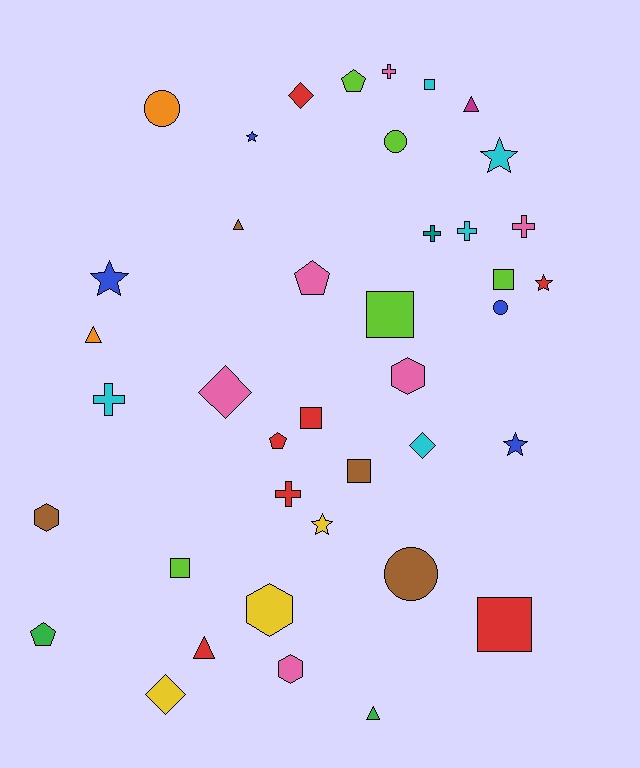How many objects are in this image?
There are 40 objects.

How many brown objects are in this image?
There are 4 brown objects.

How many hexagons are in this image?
There are 4 hexagons.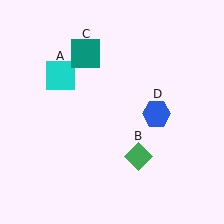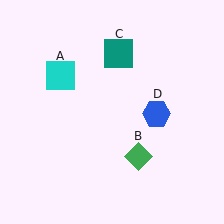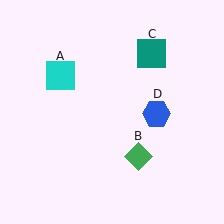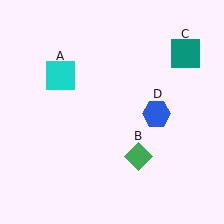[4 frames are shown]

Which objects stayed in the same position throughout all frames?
Cyan square (object A) and green diamond (object B) and blue hexagon (object D) remained stationary.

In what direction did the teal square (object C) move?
The teal square (object C) moved right.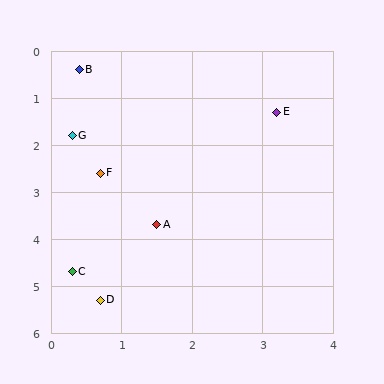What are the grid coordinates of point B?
Point B is at approximately (0.4, 0.4).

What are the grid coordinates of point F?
Point F is at approximately (0.7, 2.6).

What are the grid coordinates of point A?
Point A is at approximately (1.5, 3.7).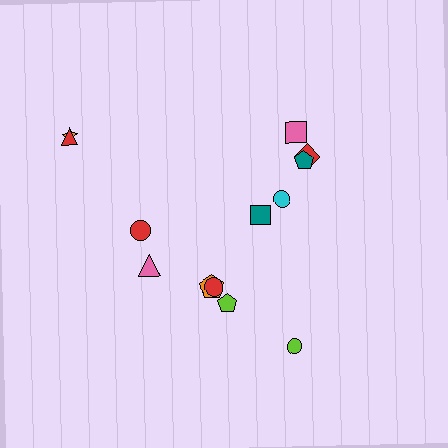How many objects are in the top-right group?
There are 5 objects.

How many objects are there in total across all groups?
There are 13 objects.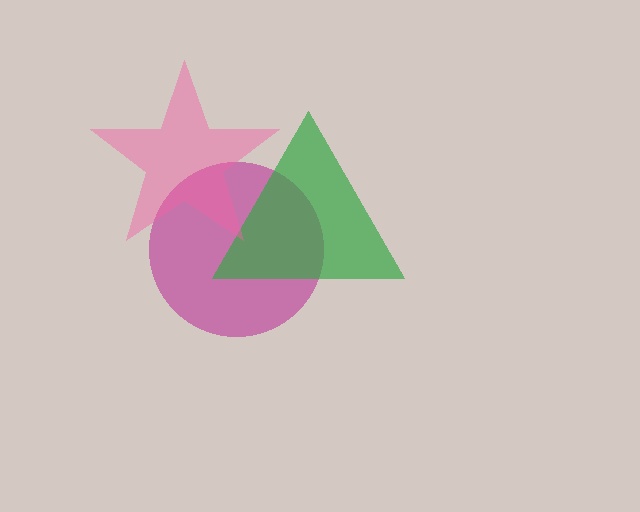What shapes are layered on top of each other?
The layered shapes are: a magenta circle, a green triangle, a pink star.